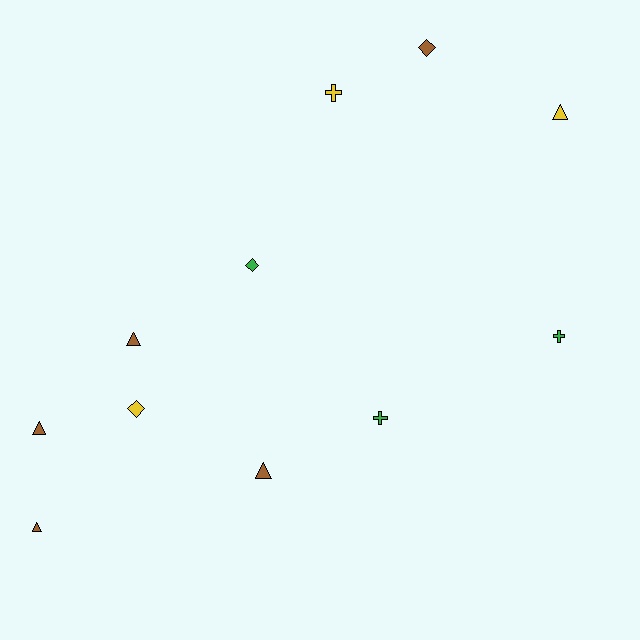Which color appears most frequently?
Brown, with 5 objects.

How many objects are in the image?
There are 11 objects.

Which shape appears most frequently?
Triangle, with 5 objects.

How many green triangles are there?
There are no green triangles.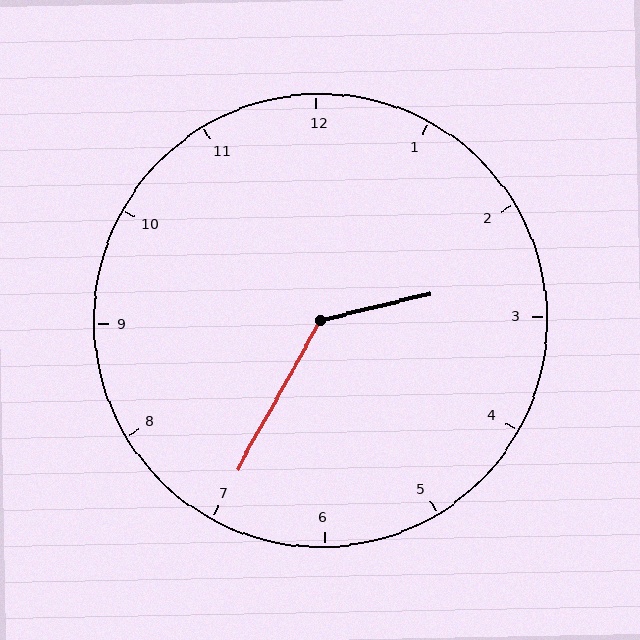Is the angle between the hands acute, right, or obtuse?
It is obtuse.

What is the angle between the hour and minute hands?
Approximately 132 degrees.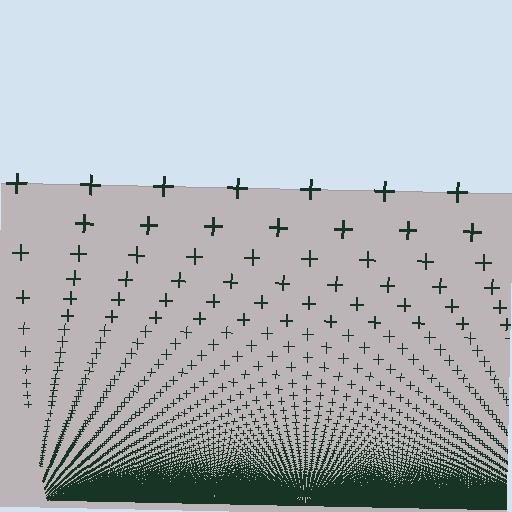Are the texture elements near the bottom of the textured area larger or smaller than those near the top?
Smaller. The gradient is inverted — elements near the bottom are smaller and denser.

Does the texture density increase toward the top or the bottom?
Density increases toward the bottom.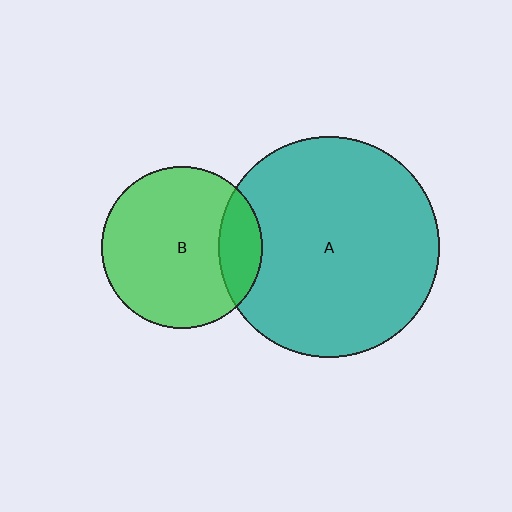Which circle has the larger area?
Circle A (teal).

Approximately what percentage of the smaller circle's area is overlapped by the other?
Approximately 20%.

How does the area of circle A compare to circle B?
Approximately 1.9 times.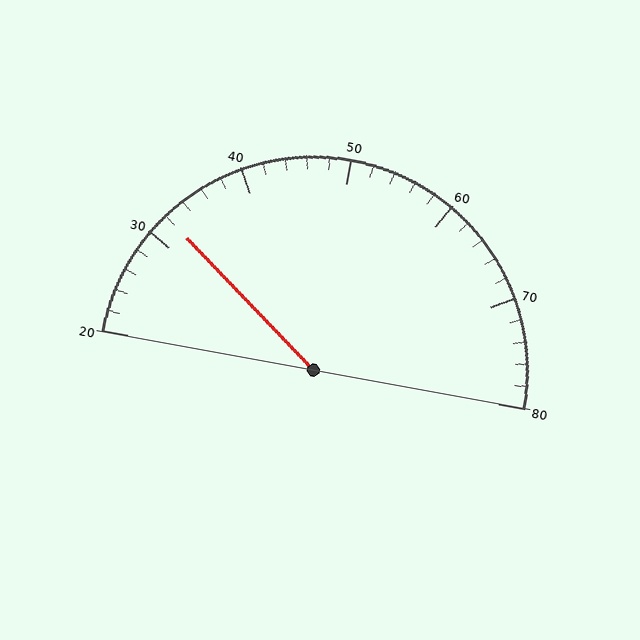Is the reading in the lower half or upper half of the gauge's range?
The reading is in the lower half of the range (20 to 80).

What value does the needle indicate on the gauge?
The needle indicates approximately 32.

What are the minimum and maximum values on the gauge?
The gauge ranges from 20 to 80.